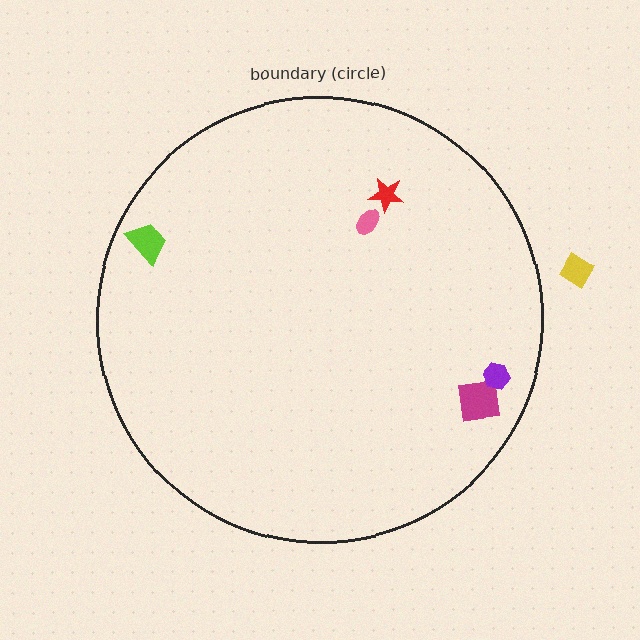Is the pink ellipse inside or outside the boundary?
Inside.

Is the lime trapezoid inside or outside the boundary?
Inside.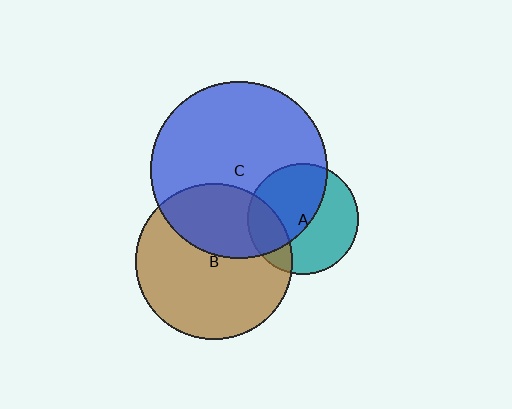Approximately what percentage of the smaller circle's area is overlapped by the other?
Approximately 35%.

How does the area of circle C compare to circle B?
Approximately 1.3 times.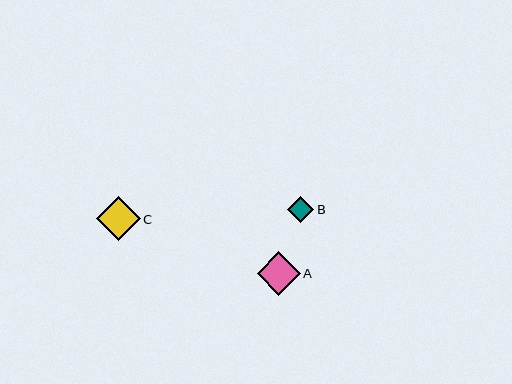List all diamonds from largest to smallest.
From largest to smallest: C, A, B.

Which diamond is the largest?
Diamond C is the largest with a size of approximately 44 pixels.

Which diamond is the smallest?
Diamond B is the smallest with a size of approximately 26 pixels.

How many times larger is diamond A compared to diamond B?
Diamond A is approximately 1.7 times the size of diamond B.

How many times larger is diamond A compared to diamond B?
Diamond A is approximately 1.7 times the size of diamond B.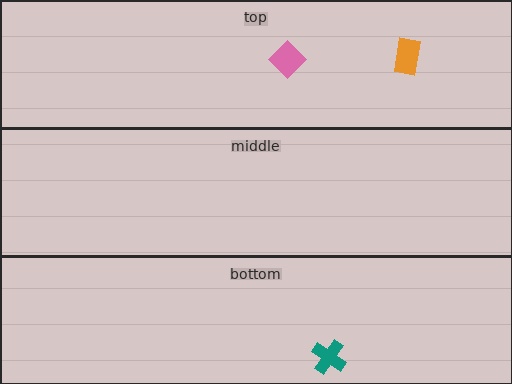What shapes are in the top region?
The pink diamond, the orange rectangle.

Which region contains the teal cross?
The bottom region.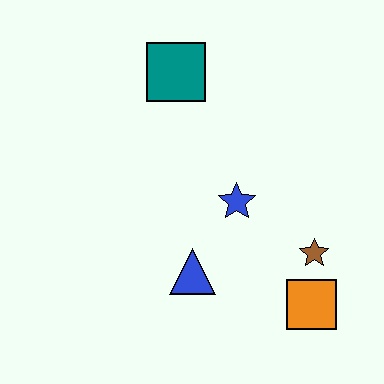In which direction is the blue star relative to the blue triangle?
The blue star is above the blue triangle.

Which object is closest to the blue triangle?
The blue star is closest to the blue triangle.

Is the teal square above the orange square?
Yes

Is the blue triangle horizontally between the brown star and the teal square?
Yes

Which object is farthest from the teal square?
The orange square is farthest from the teal square.